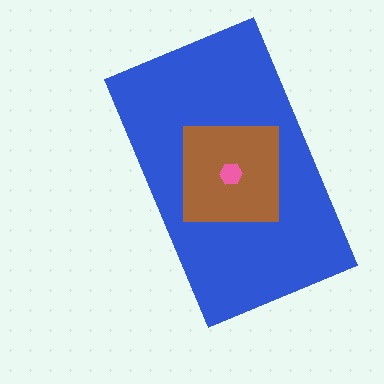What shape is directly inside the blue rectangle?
The brown square.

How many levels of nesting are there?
3.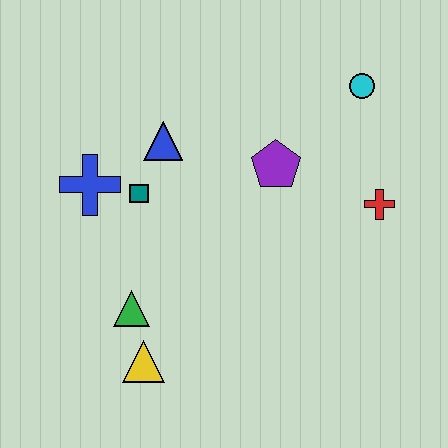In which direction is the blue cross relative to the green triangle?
The blue cross is above the green triangle.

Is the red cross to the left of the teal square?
No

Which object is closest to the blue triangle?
The teal square is closest to the blue triangle.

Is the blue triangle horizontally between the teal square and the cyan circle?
Yes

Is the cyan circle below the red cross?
No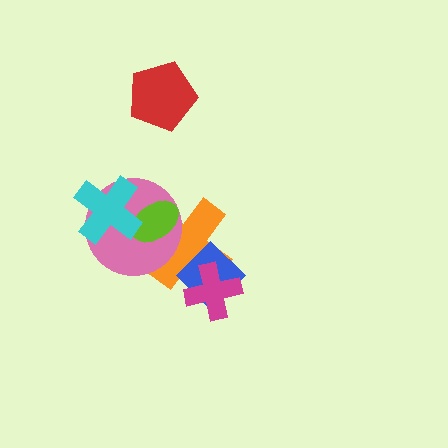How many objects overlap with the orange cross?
4 objects overlap with the orange cross.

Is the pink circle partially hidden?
Yes, it is partially covered by another shape.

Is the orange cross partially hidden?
Yes, it is partially covered by another shape.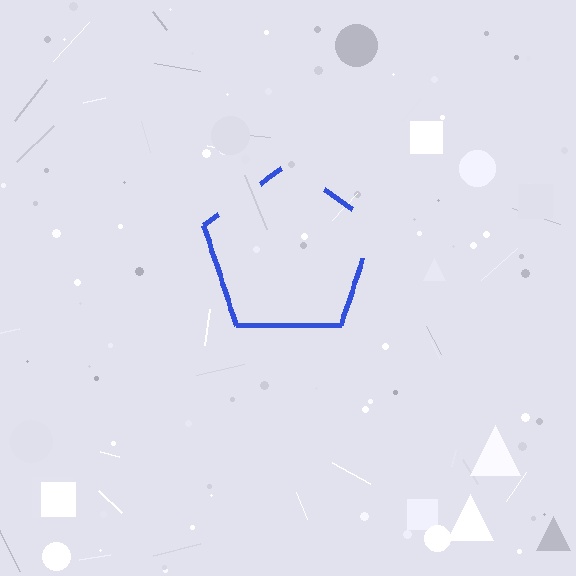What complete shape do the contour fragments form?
The contour fragments form a pentagon.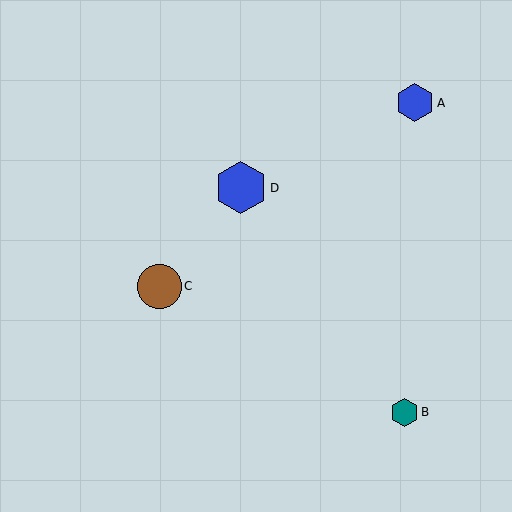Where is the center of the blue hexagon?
The center of the blue hexagon is at (241, 188).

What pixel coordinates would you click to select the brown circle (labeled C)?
Click at (159, 286) to select the brown circle C.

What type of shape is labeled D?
Shape D is a blue hexagon.